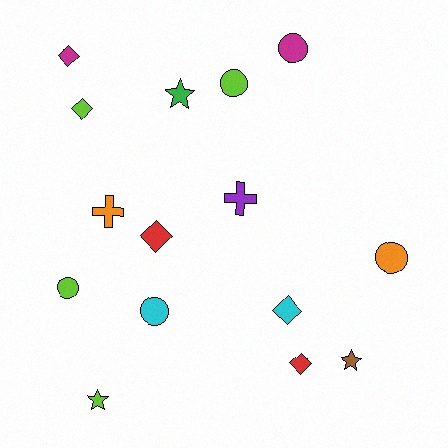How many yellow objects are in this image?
There are no yellow objects.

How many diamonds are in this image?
There are 5 diamonds.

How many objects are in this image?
There are 15 objects.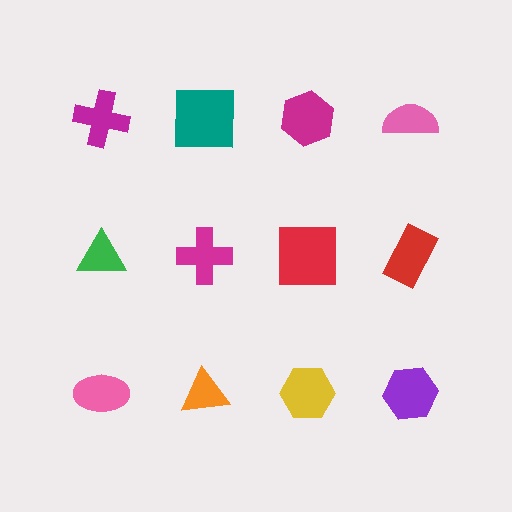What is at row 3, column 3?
A yellow hexagon.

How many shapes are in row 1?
4 shapes.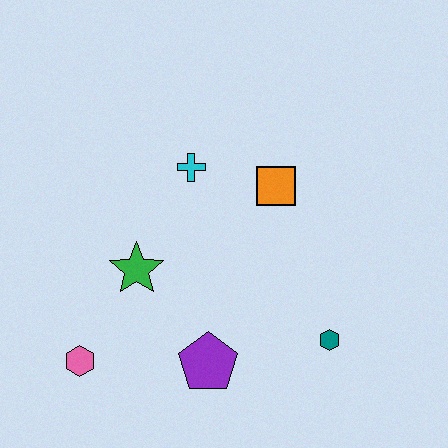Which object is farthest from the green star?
The teal hexagon is farthest from the green star.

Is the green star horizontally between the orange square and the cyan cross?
No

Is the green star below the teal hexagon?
No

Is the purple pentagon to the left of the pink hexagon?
No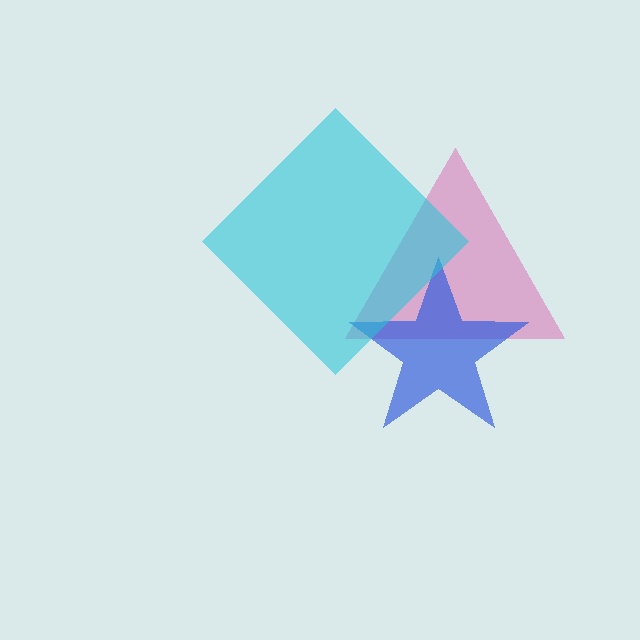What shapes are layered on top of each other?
The layered shapes are: a pink triangle, a blue star, a cyan diamond.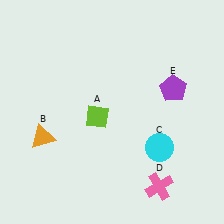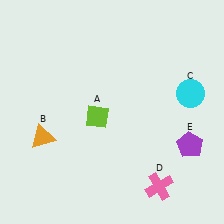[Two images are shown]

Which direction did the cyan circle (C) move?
The cyan circle (C) moved up.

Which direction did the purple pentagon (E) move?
The purple pentagon (E) moved down.